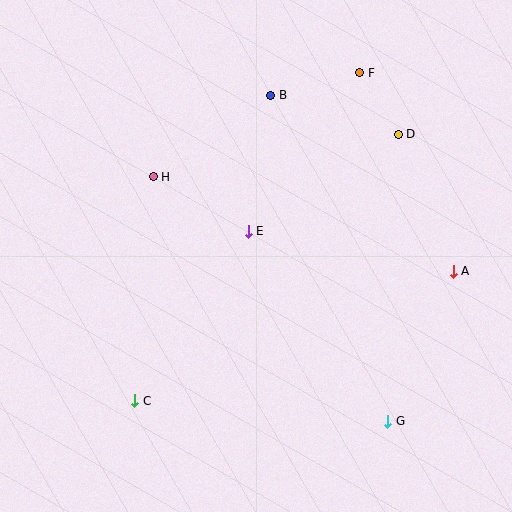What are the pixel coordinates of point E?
Point E is at (248, 231).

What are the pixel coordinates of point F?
Point F is at (360, 73).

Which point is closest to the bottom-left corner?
Point C is closest to the bottom-left corner.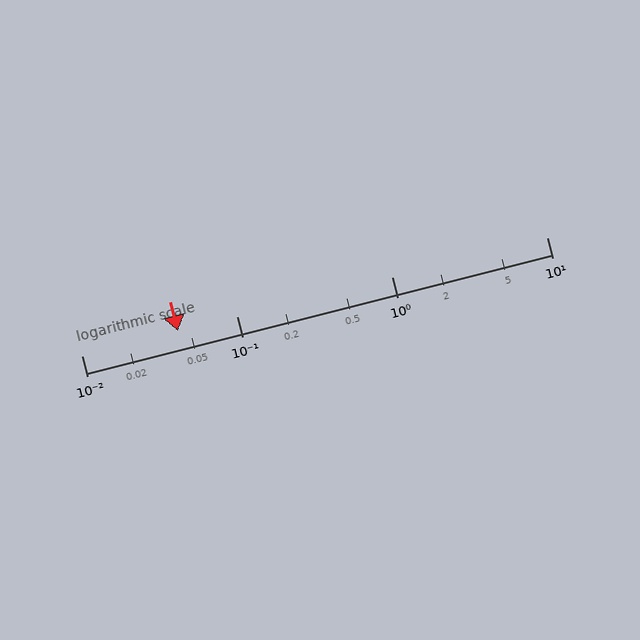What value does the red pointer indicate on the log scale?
The pointer indicates approximately 0.042.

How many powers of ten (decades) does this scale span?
The scale spans 3 decades, from 0.01 to 10.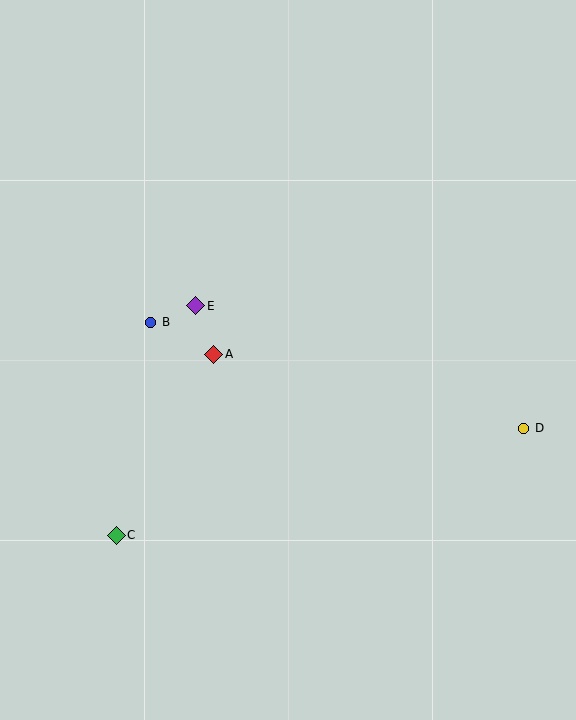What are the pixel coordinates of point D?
Point D is at (524, 428).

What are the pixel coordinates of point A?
Point A is at (214, 354).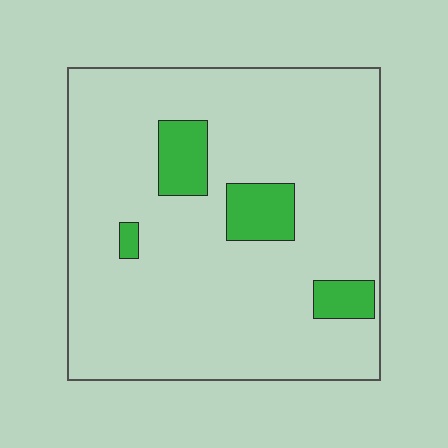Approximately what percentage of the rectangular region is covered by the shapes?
Approximately 10%.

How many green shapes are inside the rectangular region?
4.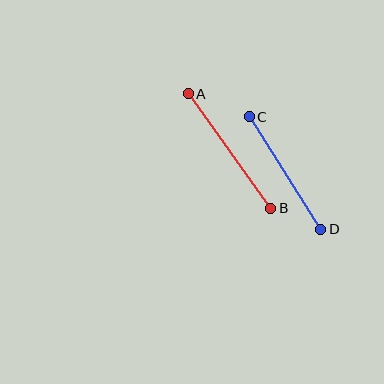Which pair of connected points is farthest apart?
Points A and B are farthest apart.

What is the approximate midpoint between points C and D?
The midpoint is at approximately (285, 173) pixels.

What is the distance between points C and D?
The distance is approximately 133 pixels.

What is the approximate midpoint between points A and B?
The midpoint is at approximately (230, 151) pixels.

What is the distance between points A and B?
The distance is approximately 141 pixels.